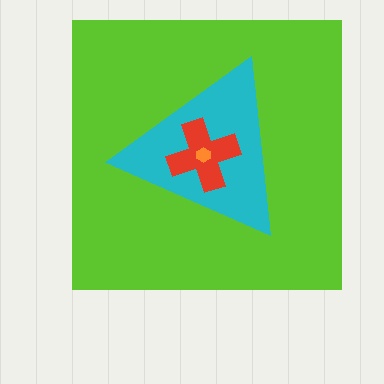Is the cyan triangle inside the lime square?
Yes.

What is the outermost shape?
The lime square.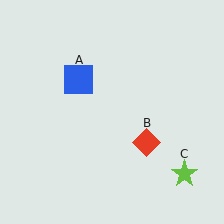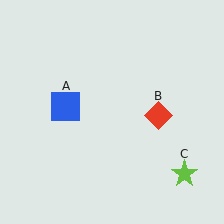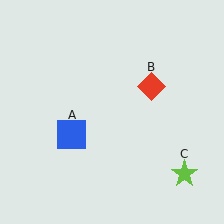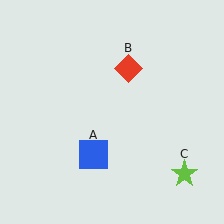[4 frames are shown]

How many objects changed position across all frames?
2 objects changed position: blue square (object A), red diamond (object B).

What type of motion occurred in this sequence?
The blue square (object A), red diamond (object B) rotated counterclockwise around the center of the scene.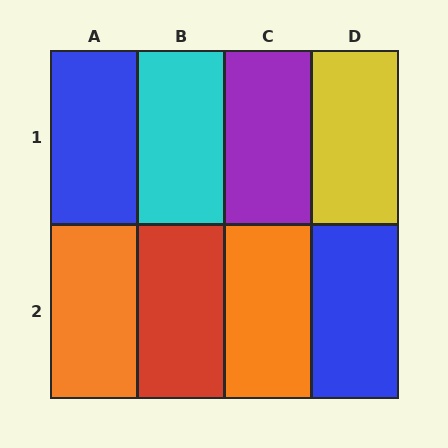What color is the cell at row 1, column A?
Blue.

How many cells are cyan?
1 cell is cyan.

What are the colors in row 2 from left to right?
Orange, red, orange, blue.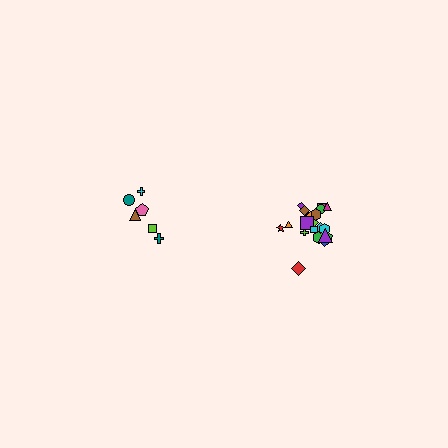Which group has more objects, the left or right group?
The right group.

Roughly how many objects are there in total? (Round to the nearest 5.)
Roughly 30 objects in total.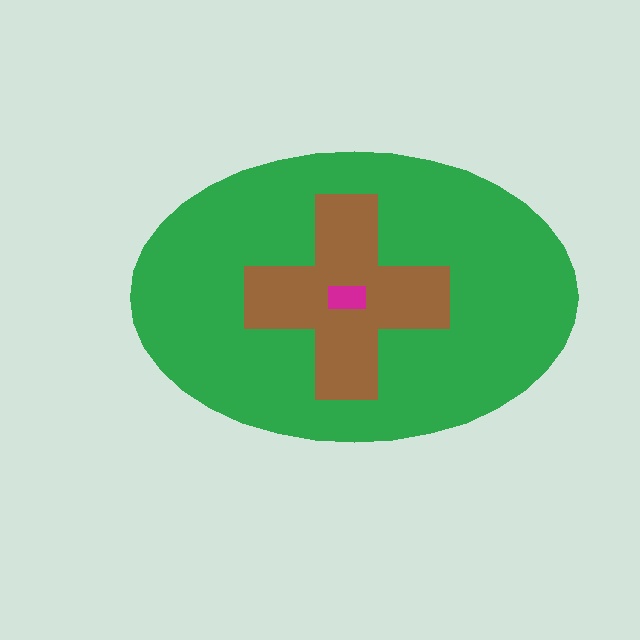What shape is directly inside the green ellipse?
The brown cross.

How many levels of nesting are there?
3.